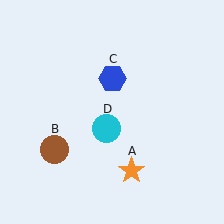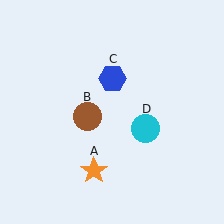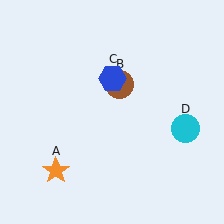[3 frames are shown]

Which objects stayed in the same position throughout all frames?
Blue hexagon (object C) remained stationary.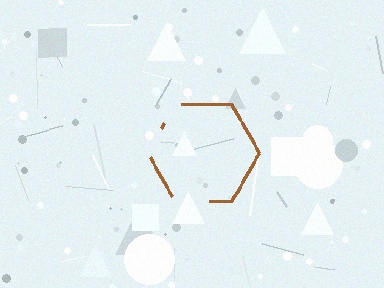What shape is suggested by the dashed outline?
The dashed outline suggests a hexagon.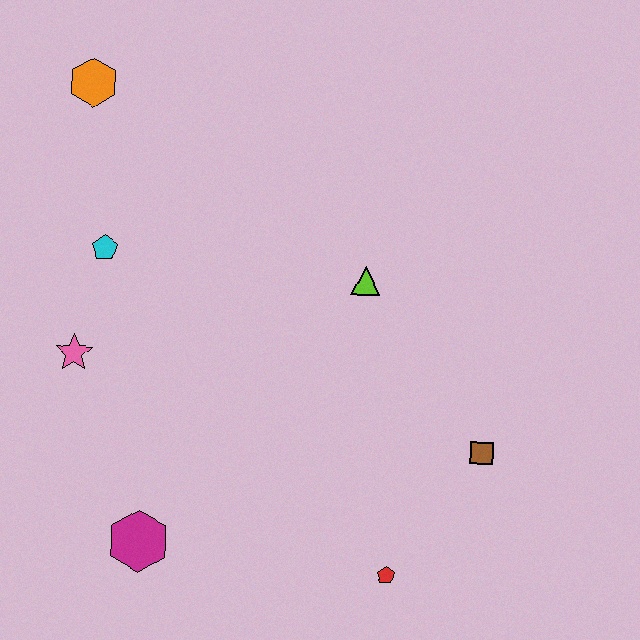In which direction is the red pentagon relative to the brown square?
The red pentagon is below the brown square.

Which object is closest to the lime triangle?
The brown square is closest to the lime triangle.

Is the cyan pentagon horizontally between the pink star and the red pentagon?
Yes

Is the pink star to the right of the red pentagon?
No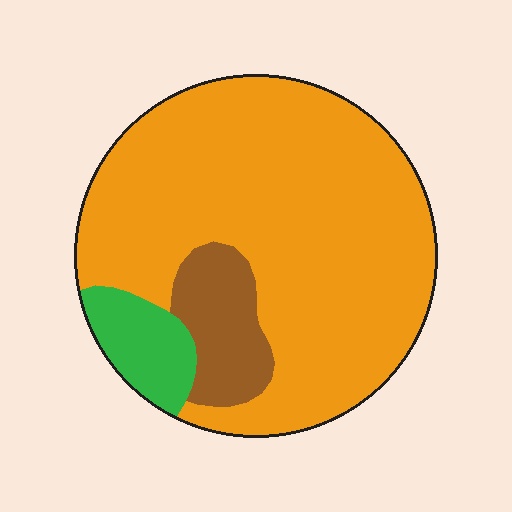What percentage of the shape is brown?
Brown covers 11% of the shape.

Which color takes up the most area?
Orange, at roughly 80%.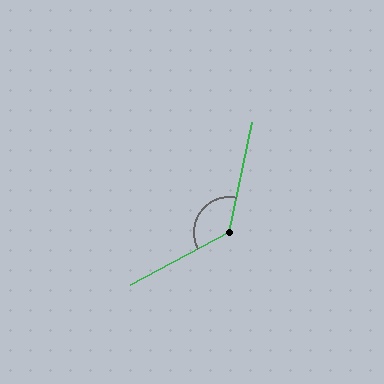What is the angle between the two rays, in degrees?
Approximately 130 degrees.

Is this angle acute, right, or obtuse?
It is obtuse.